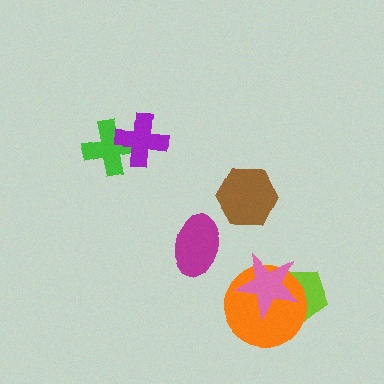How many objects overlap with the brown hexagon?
0 objects overlap with the brown hexagon.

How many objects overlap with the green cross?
1 object overlaps with the green cross.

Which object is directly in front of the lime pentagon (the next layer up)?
The orange circle is directly in front of the lime pentagon.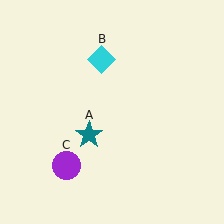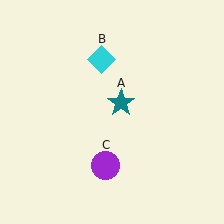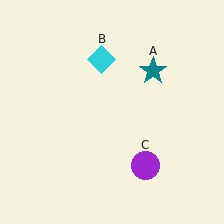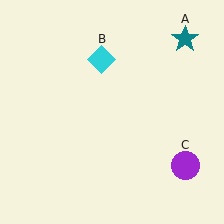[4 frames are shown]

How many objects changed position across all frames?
2 objects changed position: teal star (object A), purple circle (object C).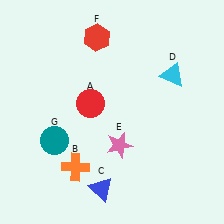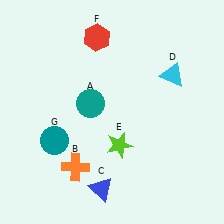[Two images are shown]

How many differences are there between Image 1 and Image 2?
There are 2 differences between the two images.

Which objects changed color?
A changed from red to teal. E changed from pink to lime.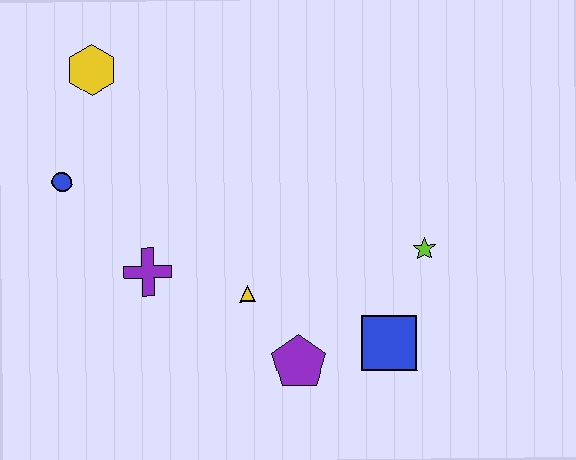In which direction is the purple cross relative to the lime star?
The purple cross is to the left of the lime star.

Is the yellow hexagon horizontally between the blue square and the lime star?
No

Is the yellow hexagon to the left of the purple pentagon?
Yes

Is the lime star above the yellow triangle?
Yes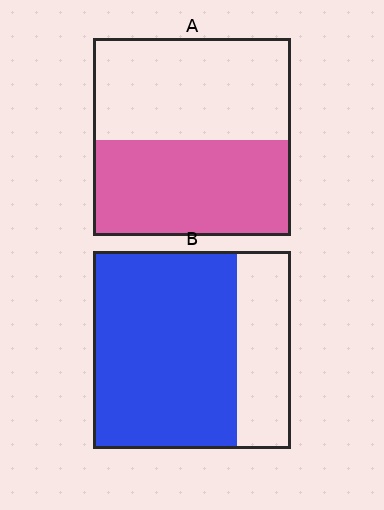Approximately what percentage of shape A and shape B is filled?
A is approximately 50% and B is approximately 75%.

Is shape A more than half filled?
Roughly half.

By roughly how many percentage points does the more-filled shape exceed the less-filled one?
By roughly 25 percentage points (B over A).